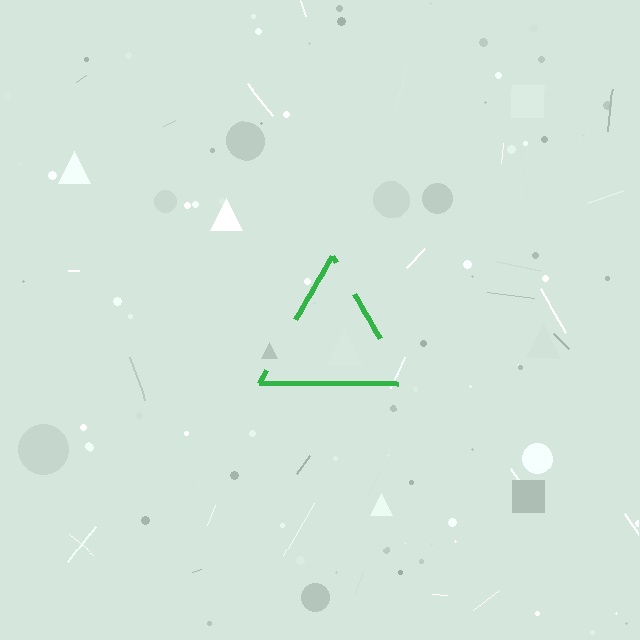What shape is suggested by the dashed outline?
The dashed outline suggests a triangle.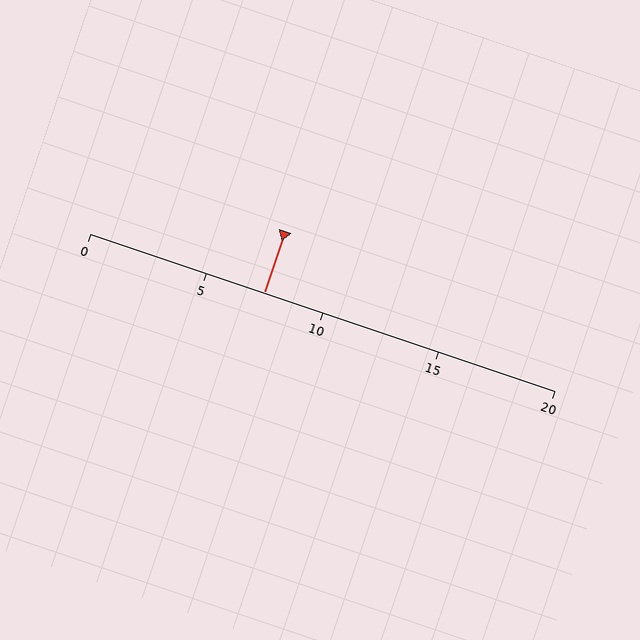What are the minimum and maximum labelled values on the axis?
The axis runs from 0 to 20.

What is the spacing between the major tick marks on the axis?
The major ticks are spaced 5 apart.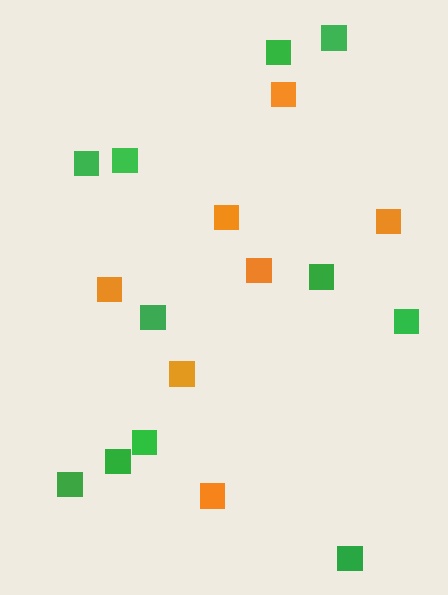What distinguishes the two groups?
There are 2 groups: one group of green squares (11) and one group of orange squares (7).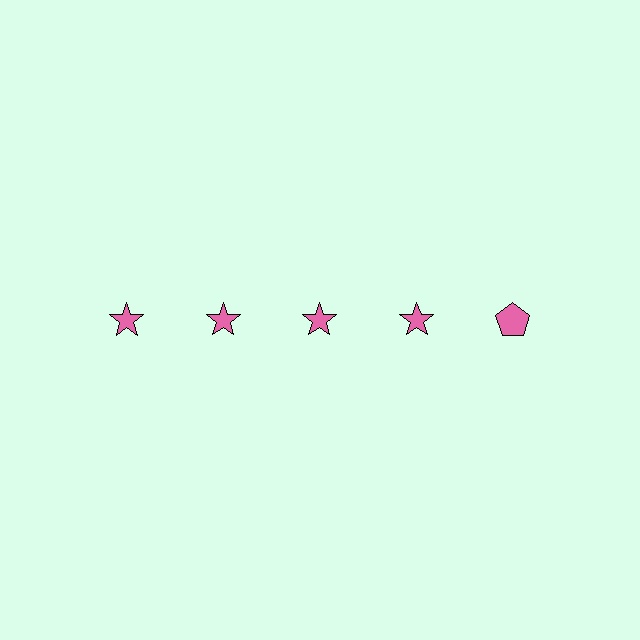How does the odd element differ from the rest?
It has a different shape: pentagon instead of star.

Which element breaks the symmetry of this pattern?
The pink pentagon in the top row, rightmost column breaks the symmetry. All other shapes are pink stars.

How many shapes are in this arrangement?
There are 5 shapes arranged in a grid pattern.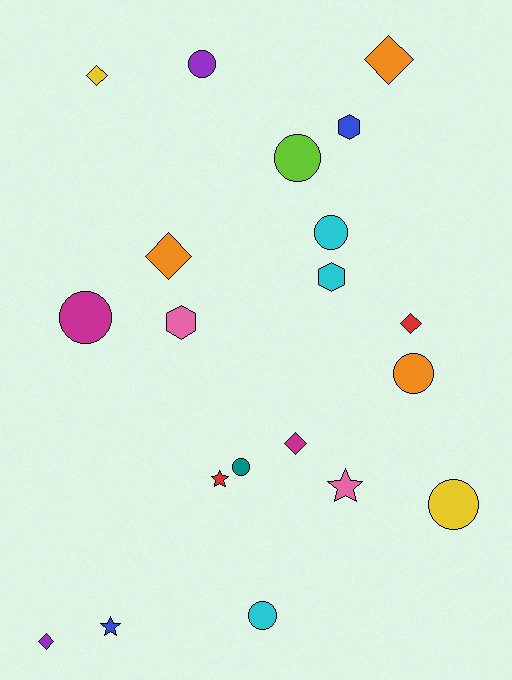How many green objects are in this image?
There are no green objects.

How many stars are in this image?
There are 3 stars.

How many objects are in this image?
There are 20 objects.